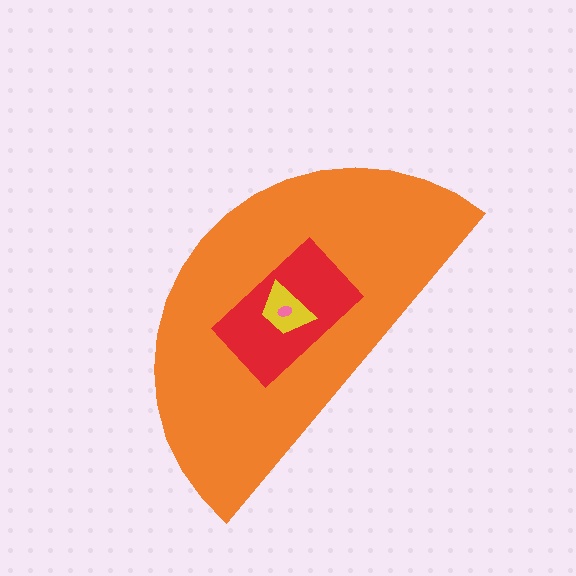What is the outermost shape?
The orange semicircle.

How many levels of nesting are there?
4.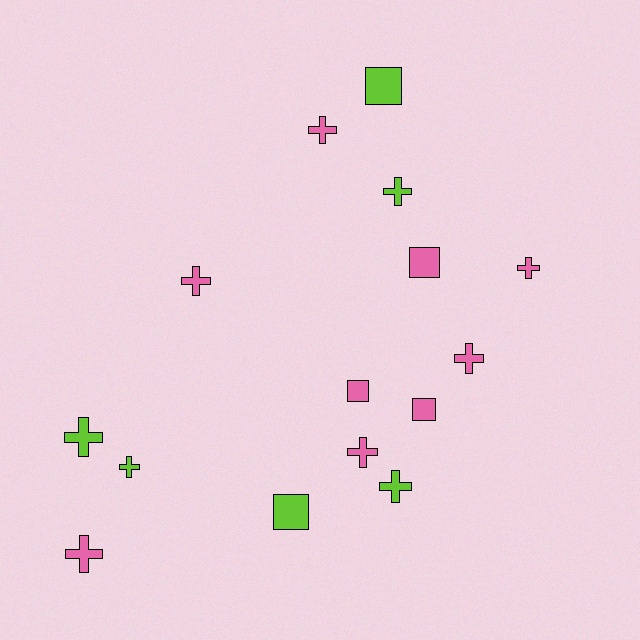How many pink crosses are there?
There are 6 pink crosses.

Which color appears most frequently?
Pink, with 9 objects.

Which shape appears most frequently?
Cross, with 10 objects.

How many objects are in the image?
There are 15 objects.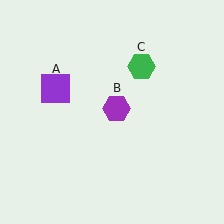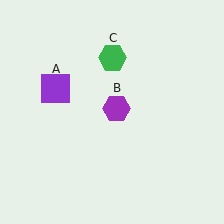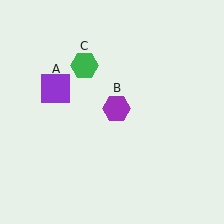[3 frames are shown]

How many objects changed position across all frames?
1 object changed position: green hexagon (object C).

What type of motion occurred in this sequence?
The green hexagon (object C) rotated counterclockwise around the center of the scene.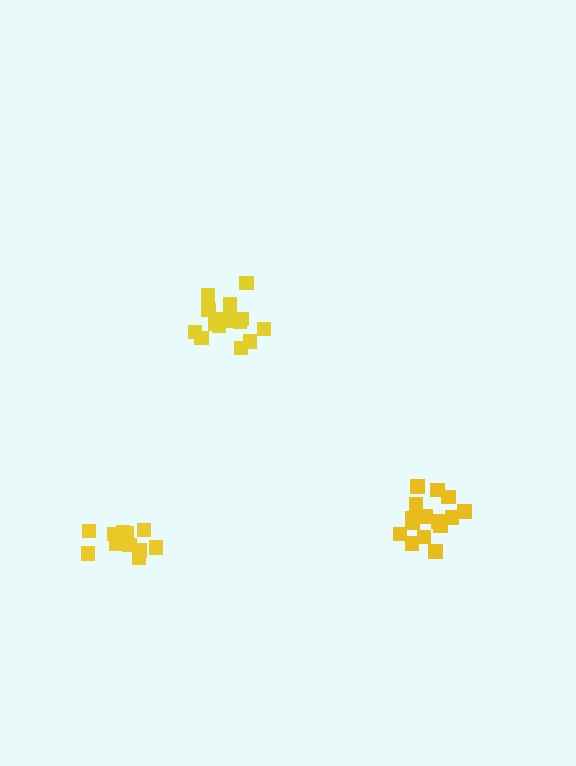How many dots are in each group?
Group 1: 11 dots, Group 2: 15 dots, Group 3: 17 dots (43 total).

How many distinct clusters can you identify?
There are 3 distinct clusters.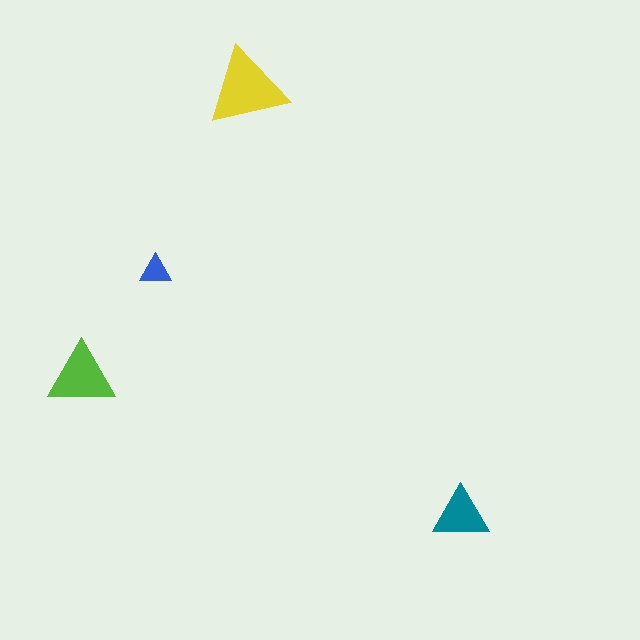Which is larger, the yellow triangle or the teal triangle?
The yellow one.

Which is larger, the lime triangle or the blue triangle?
The lime one.